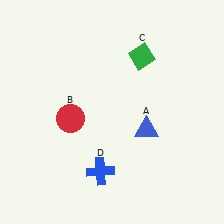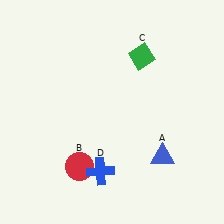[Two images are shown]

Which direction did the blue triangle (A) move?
The blue triangle (A) moved down.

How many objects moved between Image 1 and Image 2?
2 objects moved between the two images.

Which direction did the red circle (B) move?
The red circle (B) moved down.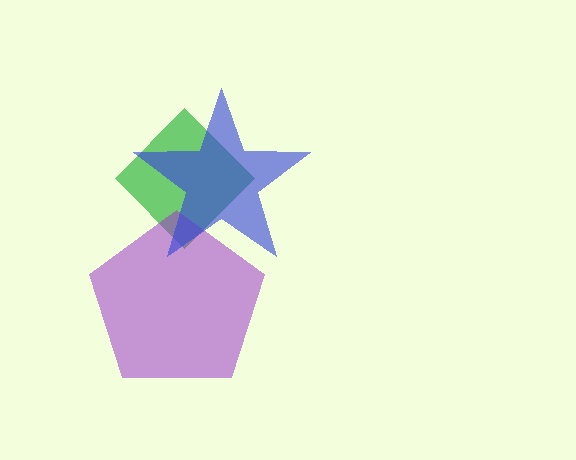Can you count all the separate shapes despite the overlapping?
Yes, there are 3 separate shapes.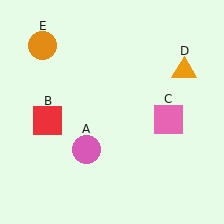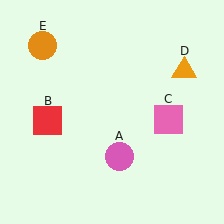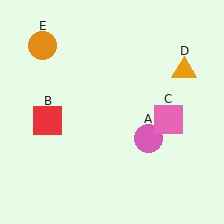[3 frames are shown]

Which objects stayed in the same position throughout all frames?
Red square (object B) and pink square (object C) and orange triangle (object D) and orange circle (object E) remained stationary.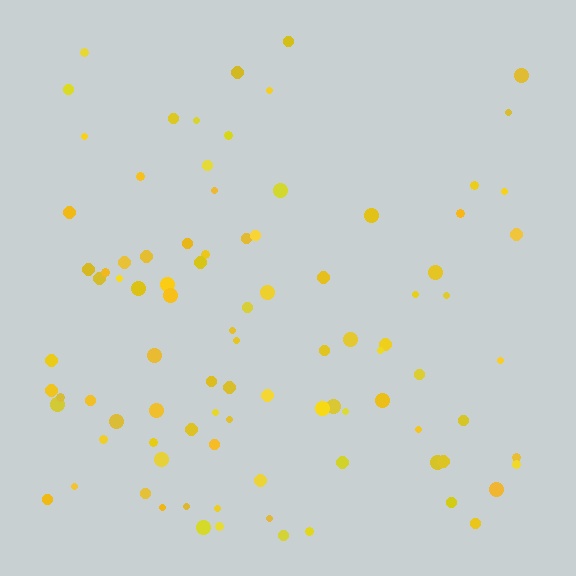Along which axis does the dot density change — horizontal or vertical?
Vertical.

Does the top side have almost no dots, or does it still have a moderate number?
Still a moderate number, just noticeably fewer than the bottom.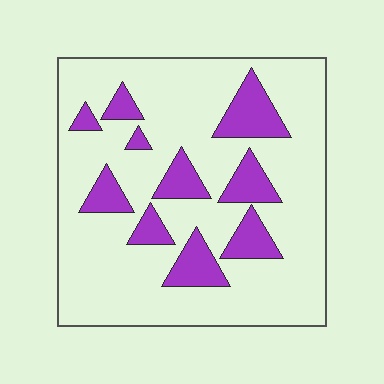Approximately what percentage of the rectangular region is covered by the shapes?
Approximately 20%.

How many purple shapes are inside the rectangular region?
10.